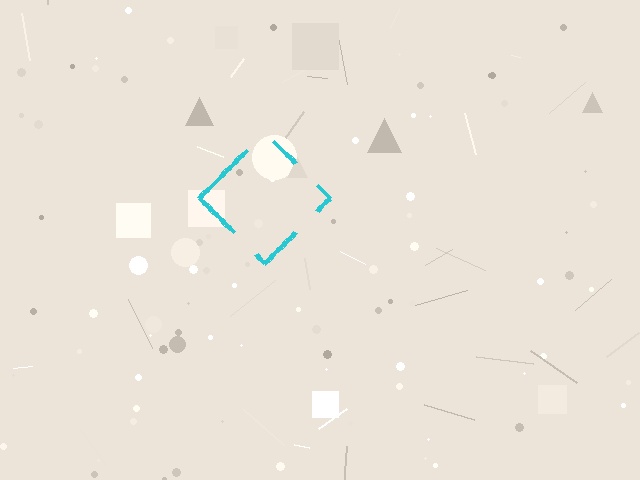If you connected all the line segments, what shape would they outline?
They would outline a diamond.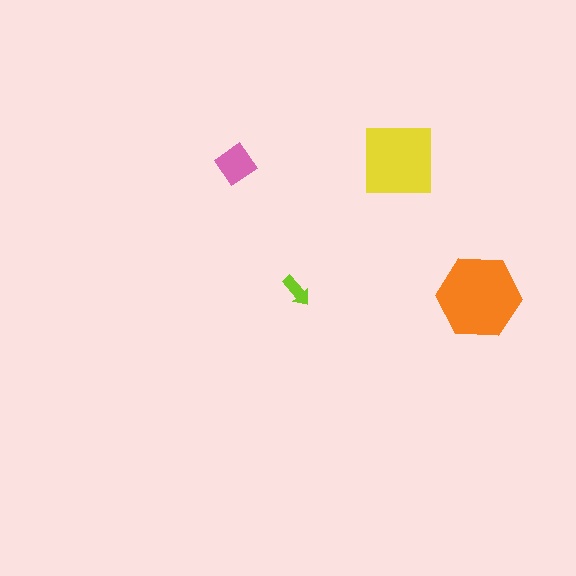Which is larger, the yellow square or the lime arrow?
The yellow square.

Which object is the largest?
The orange hexagon.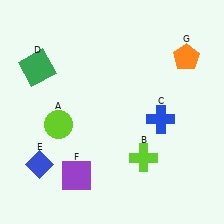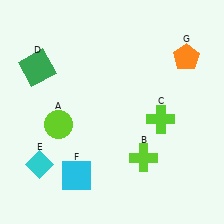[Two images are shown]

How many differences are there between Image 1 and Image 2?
There are 3 differences between the two images.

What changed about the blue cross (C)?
In Image 1, C is blue. In Image 2, it changed to lime.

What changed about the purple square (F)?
In Image 1, F is purple. In Image 2, it changed to cyan.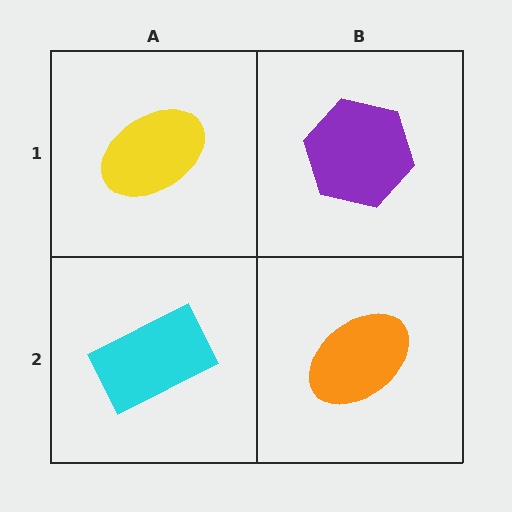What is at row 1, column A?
A yellow ellipse.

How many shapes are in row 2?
2 shapes.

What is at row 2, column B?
An orange ellipse.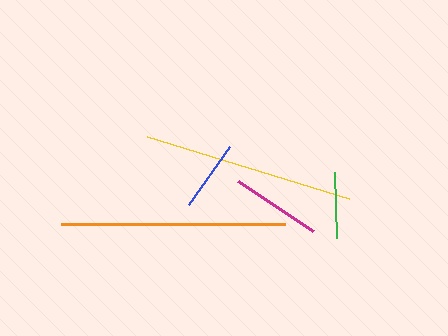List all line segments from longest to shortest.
From longest to shortest: orange, yellow, magenta, blue, green.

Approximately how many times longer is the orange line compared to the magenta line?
The orange line is approximately 2.5 times the length of the magenta line.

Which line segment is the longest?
The orange line is the longest at approximately 224 pixels.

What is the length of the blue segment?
The blue segment is approximately 71 pixels long.